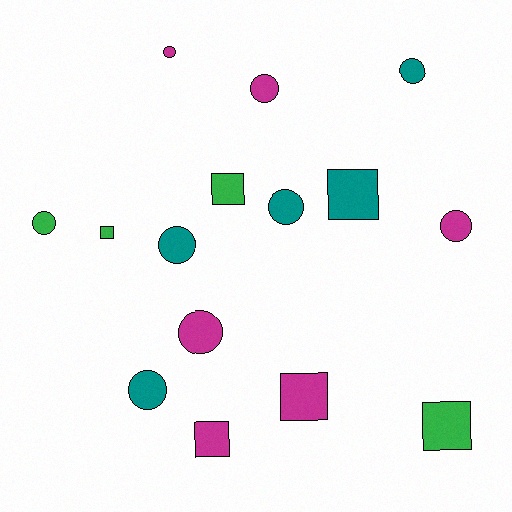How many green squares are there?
There are 3 green squares.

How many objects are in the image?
There are 15 objects.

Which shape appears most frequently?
Circle, with 9 objects.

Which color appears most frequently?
Magenta, with 6 objects.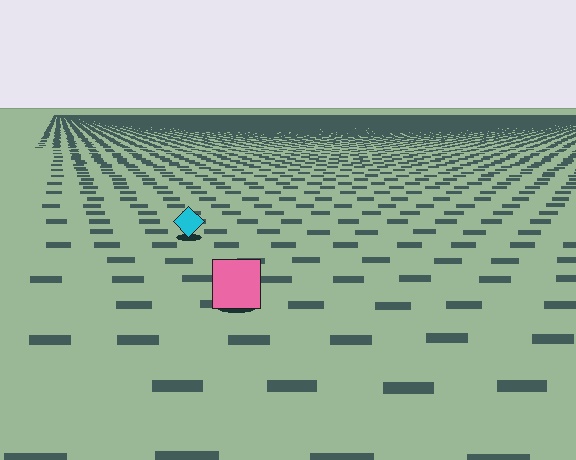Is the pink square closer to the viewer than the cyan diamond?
Yes. The pink square is closer — you can tell from the texture gradient: the ground texture is coarser near it.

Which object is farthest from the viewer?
The cyan diamond is farthest from the viewer. It appears smaller and the ground texture around it is denser.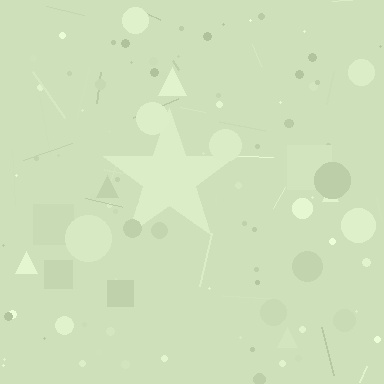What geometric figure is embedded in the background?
A star is embedded in the background.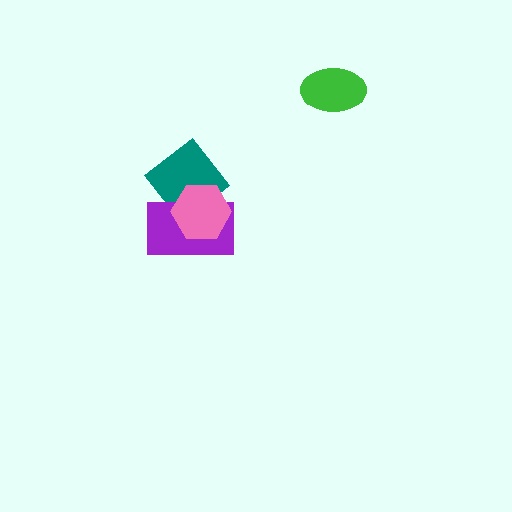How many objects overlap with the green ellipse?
0 objects overlap with the green ellipse.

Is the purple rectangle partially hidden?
Yes, it is partially covered by another shape.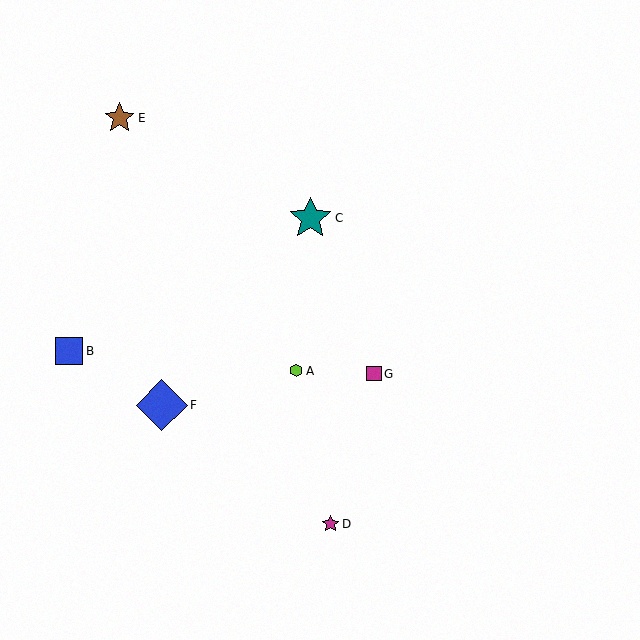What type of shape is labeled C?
Shape C is a teal star.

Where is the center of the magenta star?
The center of the magenta star is at (331, 524).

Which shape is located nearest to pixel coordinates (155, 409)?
The blue diamond (labeled F) at (162, 405) is nearest to that location.